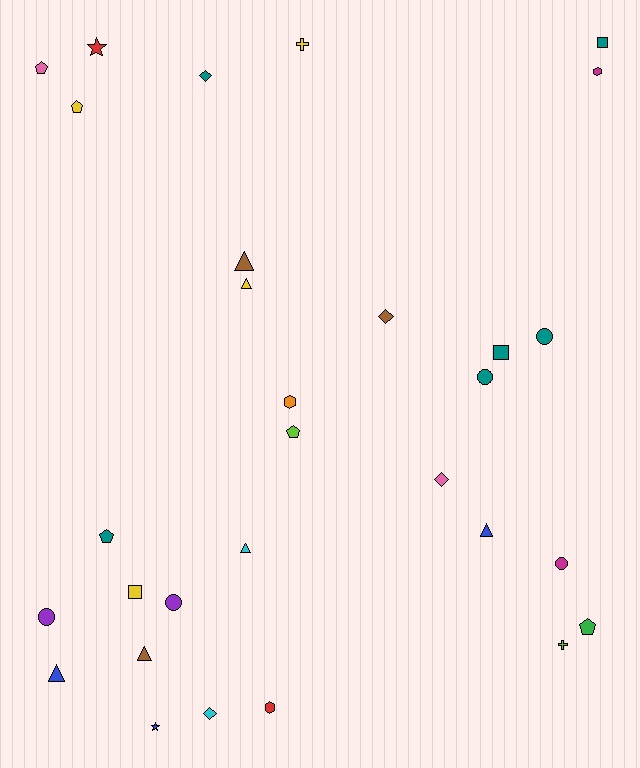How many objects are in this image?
There are 30 objects.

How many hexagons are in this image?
There are 3 hexagons.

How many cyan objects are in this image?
There are 2 cyan objects.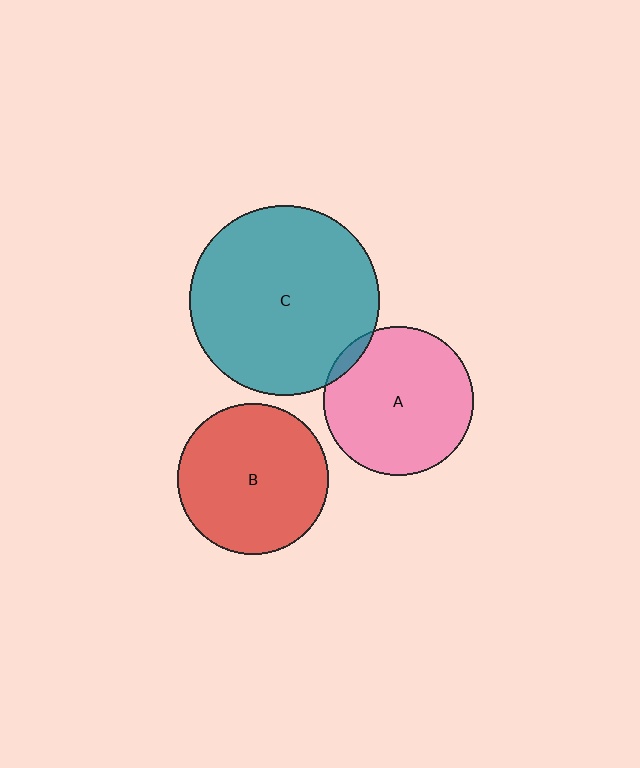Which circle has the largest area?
Circle C (teal).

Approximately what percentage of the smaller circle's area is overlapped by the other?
Approximately 5%.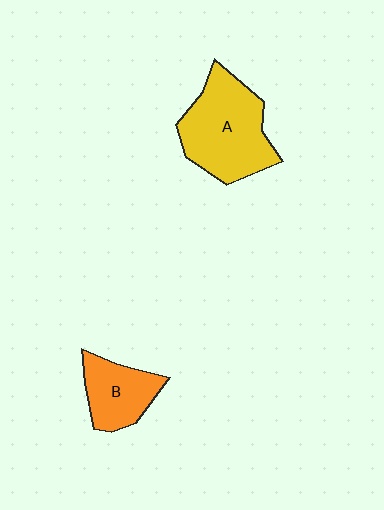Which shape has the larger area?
Shape A (yellow).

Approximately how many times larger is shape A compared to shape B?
Approximately 1.8 times.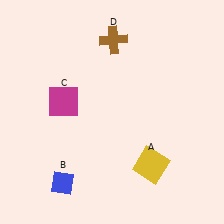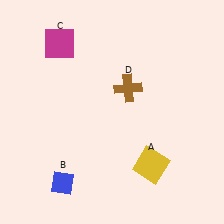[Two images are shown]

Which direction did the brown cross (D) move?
The brown cross (D) moved down.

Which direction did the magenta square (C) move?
The magenta square (C) moved up.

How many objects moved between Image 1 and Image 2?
2 objects moved between the two images.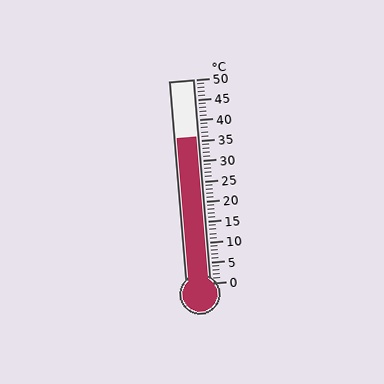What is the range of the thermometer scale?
The thermometer scale ranges from 0°C to 50°C.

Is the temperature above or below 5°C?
The temperature is above 5°C.